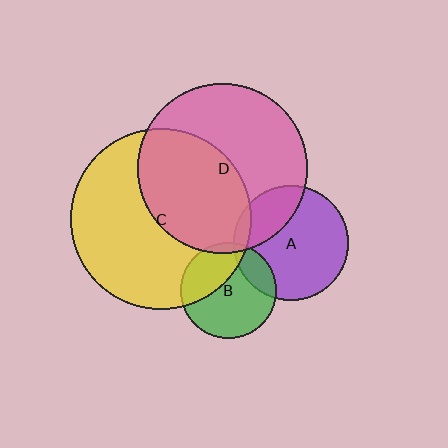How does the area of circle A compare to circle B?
Approximately 1.4 times.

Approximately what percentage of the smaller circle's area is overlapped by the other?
Approximately 45%.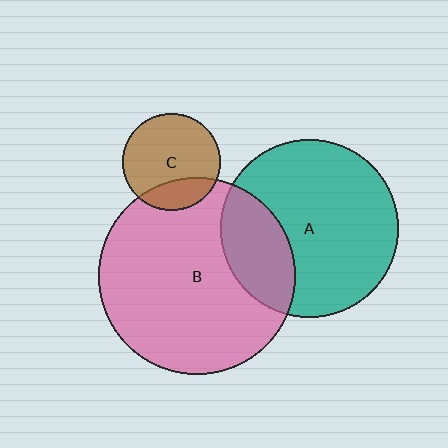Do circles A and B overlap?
Yes.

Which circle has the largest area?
Circle B (pink).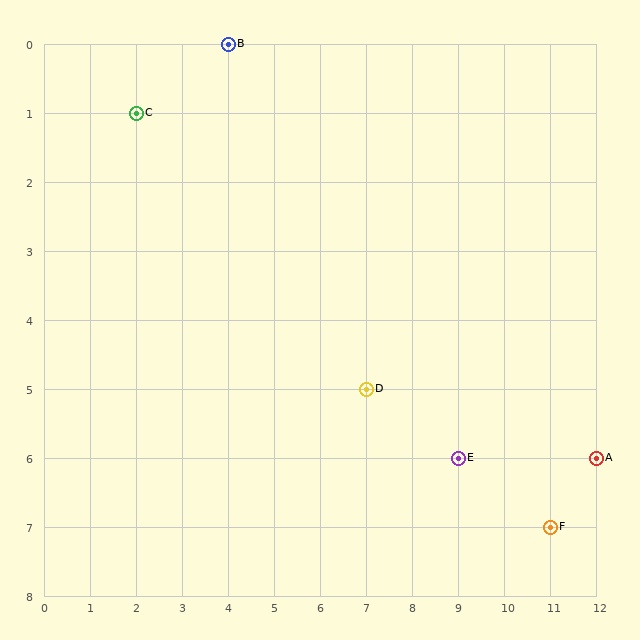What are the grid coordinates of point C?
Point C is at grid coordinates (2, 1).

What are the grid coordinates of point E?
Point E is at grid coordinates (9, 6).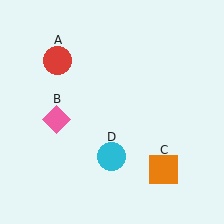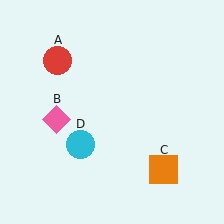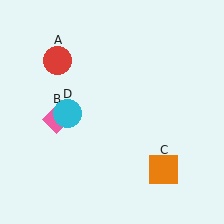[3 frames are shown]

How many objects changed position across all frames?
1 object changed position: cyan circle (object D).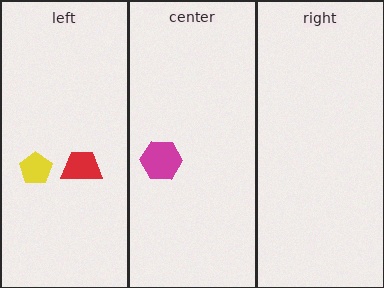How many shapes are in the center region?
1.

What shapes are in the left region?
The red trapezoid, the yellow pentagon.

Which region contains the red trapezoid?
The left region.